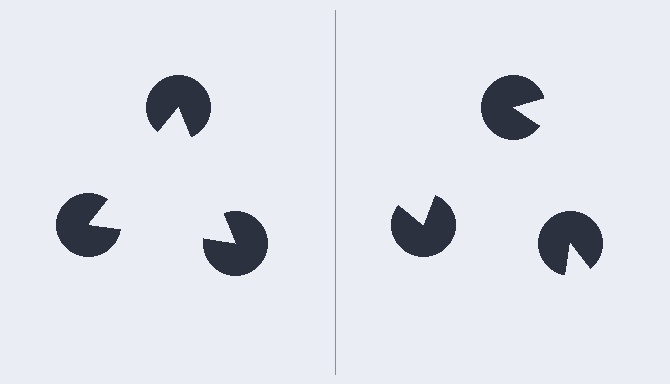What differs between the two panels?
The pac-man discs are positioned identically on both sides; only the wedge orientations differ. On the left they align to a triangle; on the right they are misaligned.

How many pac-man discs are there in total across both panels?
6 — 3 on each side.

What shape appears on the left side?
An illusory triangle.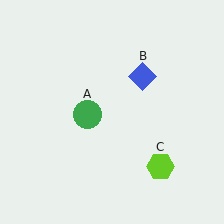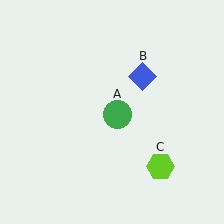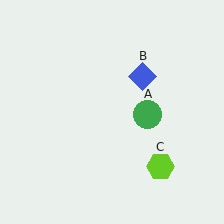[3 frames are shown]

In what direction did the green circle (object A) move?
The green circle (object A) moved right.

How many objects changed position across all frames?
1 object changed position: green circle (object A).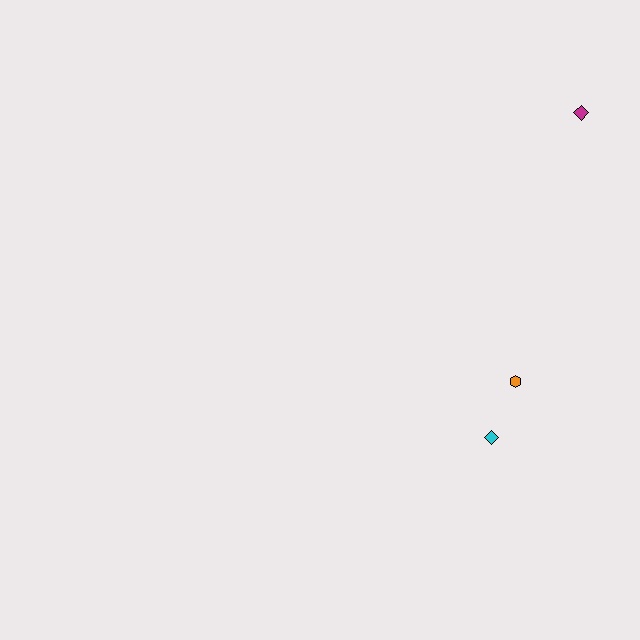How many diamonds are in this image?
There are 2 diamonds.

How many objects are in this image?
There are 3 objects.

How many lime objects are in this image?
There are no lime objects.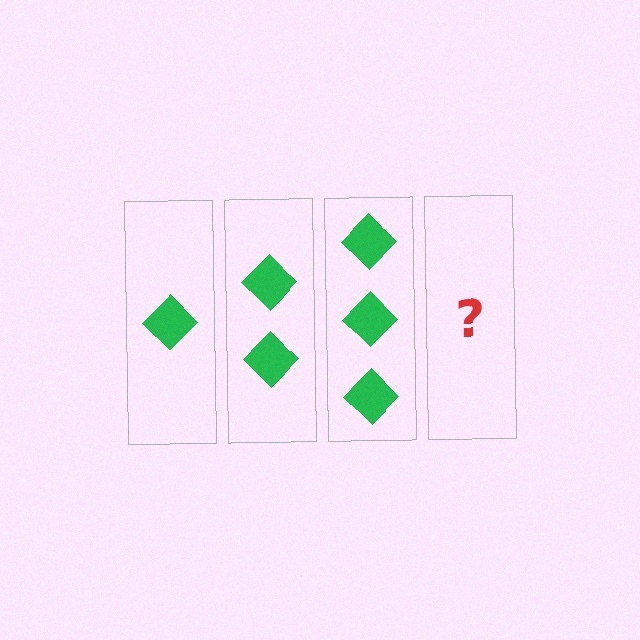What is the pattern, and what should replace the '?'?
The pattern is that each step adds one more diamond. The '?' should be 4 diamonds.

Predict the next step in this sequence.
The next step is 4 diamonds.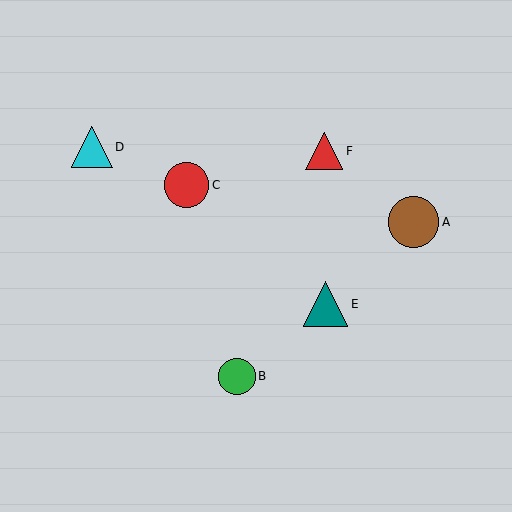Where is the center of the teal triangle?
The center of the teal triangle is at (325, 304).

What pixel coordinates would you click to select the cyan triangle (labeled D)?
Click at (92, 147) to select the cyan triangle D.